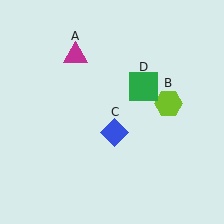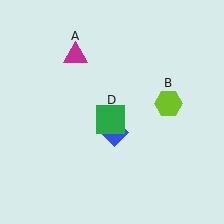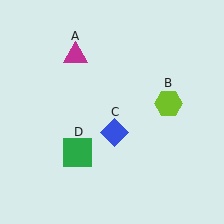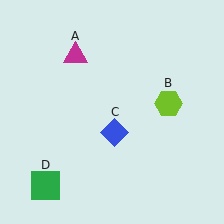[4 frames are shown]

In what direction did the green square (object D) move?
The green square (object D) moved down and to the left.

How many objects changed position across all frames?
1 object changed position: green square (object D).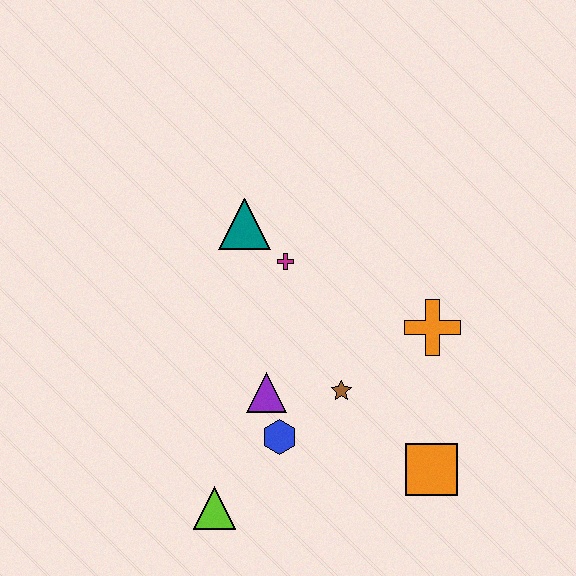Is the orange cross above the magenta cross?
No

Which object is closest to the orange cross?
The brown star is closest to the orange cross.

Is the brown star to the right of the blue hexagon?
Yes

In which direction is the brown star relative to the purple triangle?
The brown star is to the right of the purple triangle.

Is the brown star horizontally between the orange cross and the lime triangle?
Yes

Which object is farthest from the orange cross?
The lime triangle is farthest from the orange cross.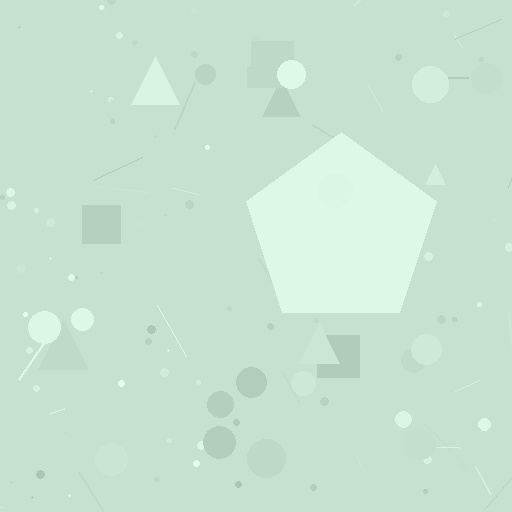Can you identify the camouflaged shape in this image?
The camouflaged shape is a pentagon.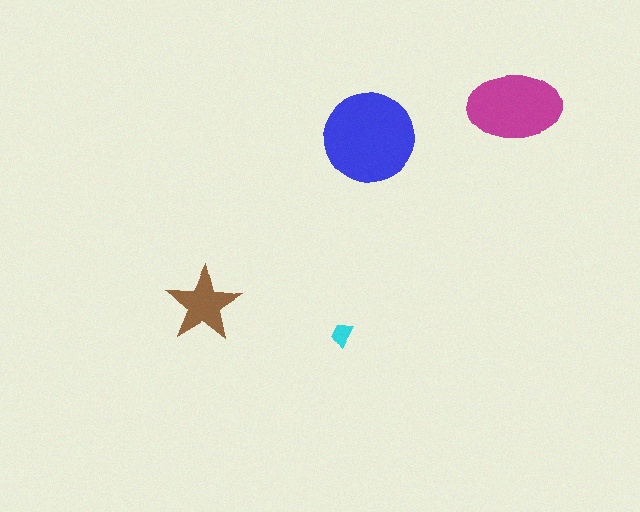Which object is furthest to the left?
The brown star is leftmost.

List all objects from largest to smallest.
The blue circle, the magenta ellipse, the brown star, the cyan trapezoid.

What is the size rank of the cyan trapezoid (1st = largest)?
4th.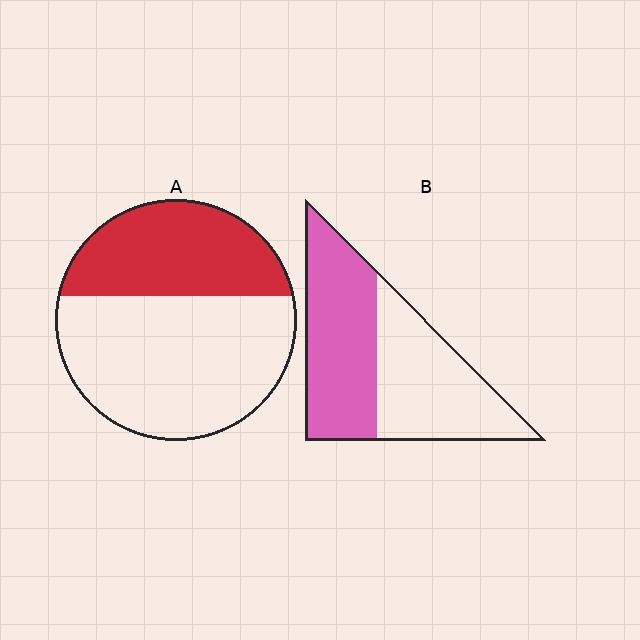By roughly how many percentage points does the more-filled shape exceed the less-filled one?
By roughly 15 percentage points (B over A).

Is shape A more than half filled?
No.